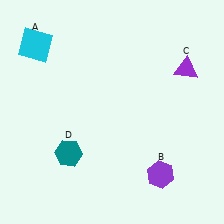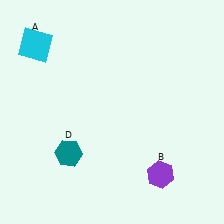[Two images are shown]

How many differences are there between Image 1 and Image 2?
There is 1 difference between the two images.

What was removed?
The purple triangle (C) was removed in Image 2.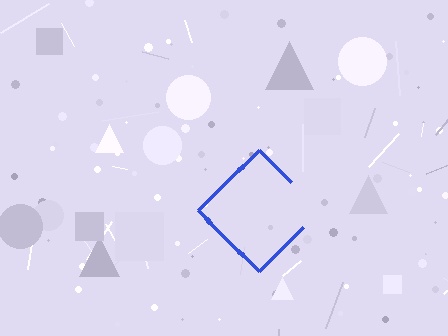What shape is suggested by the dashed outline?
The dashed outline suggests a diamond.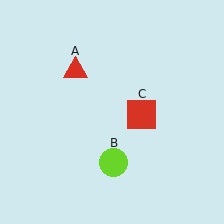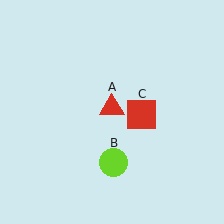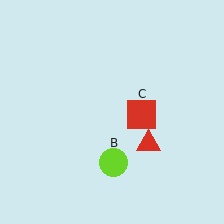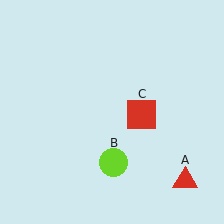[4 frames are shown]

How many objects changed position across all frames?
1 object changed position: red triangle (object A).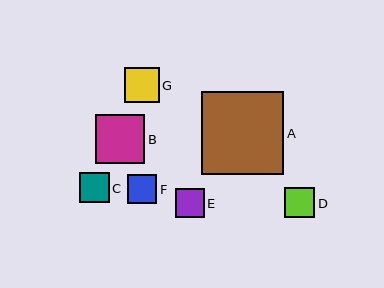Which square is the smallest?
Square E is the smallest with a size of approximately 29 pixels.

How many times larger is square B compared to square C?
Square B is approximately 1.7 times the size of square C.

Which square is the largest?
Square A is the largest with a size of approximately 83 pixels.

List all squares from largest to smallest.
From largest to smallest: A, B, G, D, C, F, E.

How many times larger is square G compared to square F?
Square G is approximately 1.2 times the size of square F.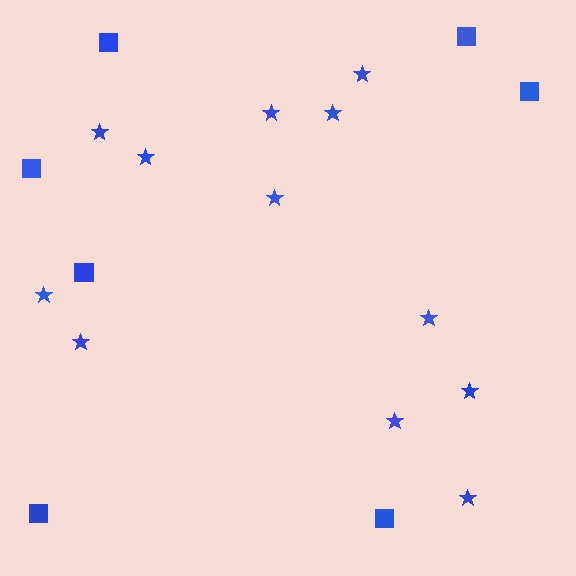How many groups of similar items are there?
There are 2 groups: one group of stars (12) and one group of squares (7).